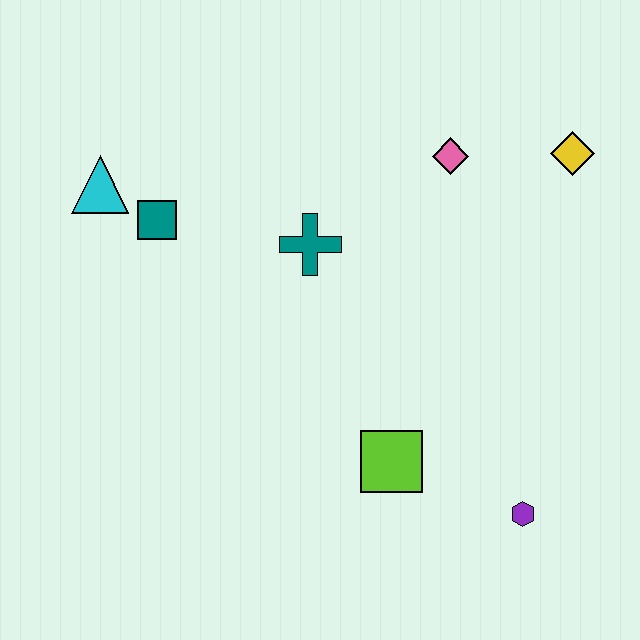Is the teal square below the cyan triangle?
Yes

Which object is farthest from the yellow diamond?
The cyan triangle is farthest from the yellow diamond.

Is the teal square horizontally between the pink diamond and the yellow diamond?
No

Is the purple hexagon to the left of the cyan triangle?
No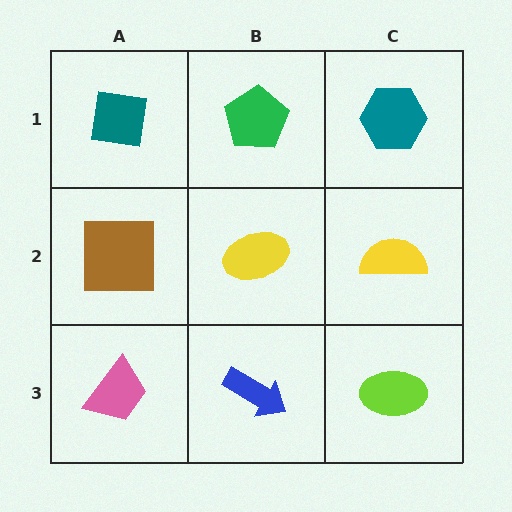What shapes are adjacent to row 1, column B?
A yellow ellipse (row 2, column B), a teal square (row 1, column A), a teal hexagon (row 1, column C).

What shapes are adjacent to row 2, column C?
A teal hexagon (row 1, column C), a lime ellipse (row 3, column C), a yellow ellipse (row 2, column B).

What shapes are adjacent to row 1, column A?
A brown square (row 2, column A), a green pentagon (row 1, column B).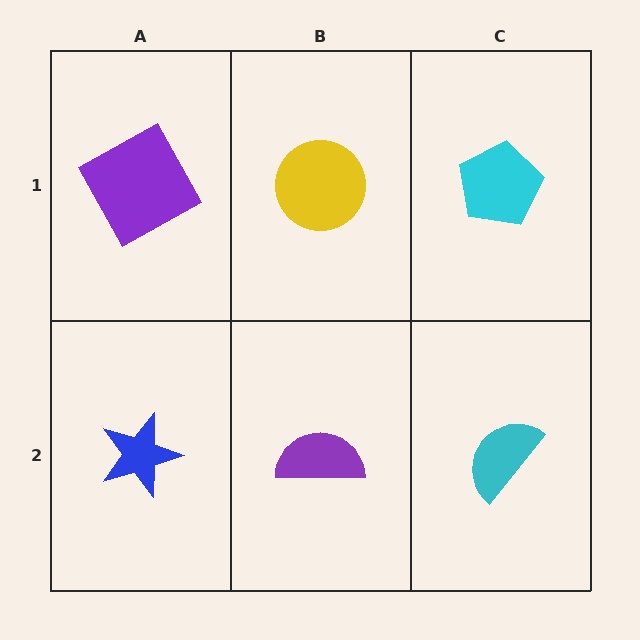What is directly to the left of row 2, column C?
A purple semicircle.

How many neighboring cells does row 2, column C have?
2.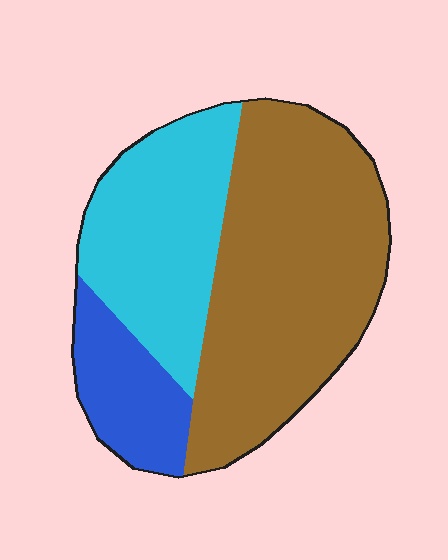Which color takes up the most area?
Brown, at roughly 55%.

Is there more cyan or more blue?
Cyan.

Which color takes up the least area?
Blue, at roughly 15%.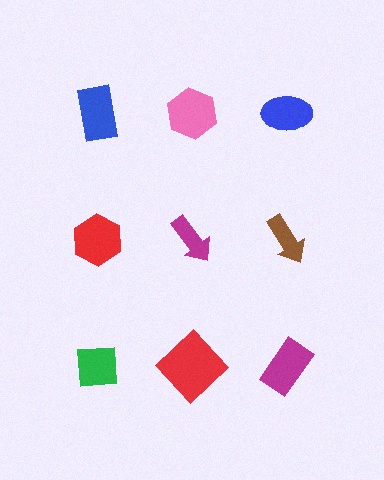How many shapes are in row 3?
3 shapes.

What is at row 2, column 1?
A red hexagon.